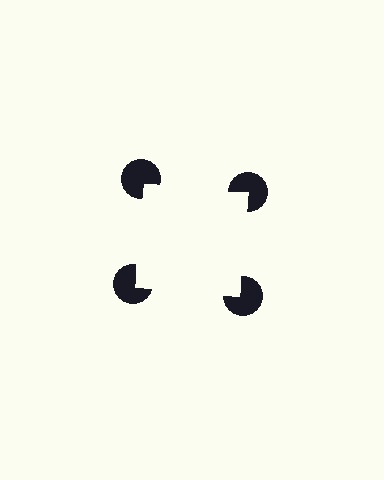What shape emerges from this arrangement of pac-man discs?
An illusory square — its edges are inferred from the aligned wedge cuts in the pac-man discs, not physically drawn.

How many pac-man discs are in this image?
There are 4 — one at each vertex of the illusory square.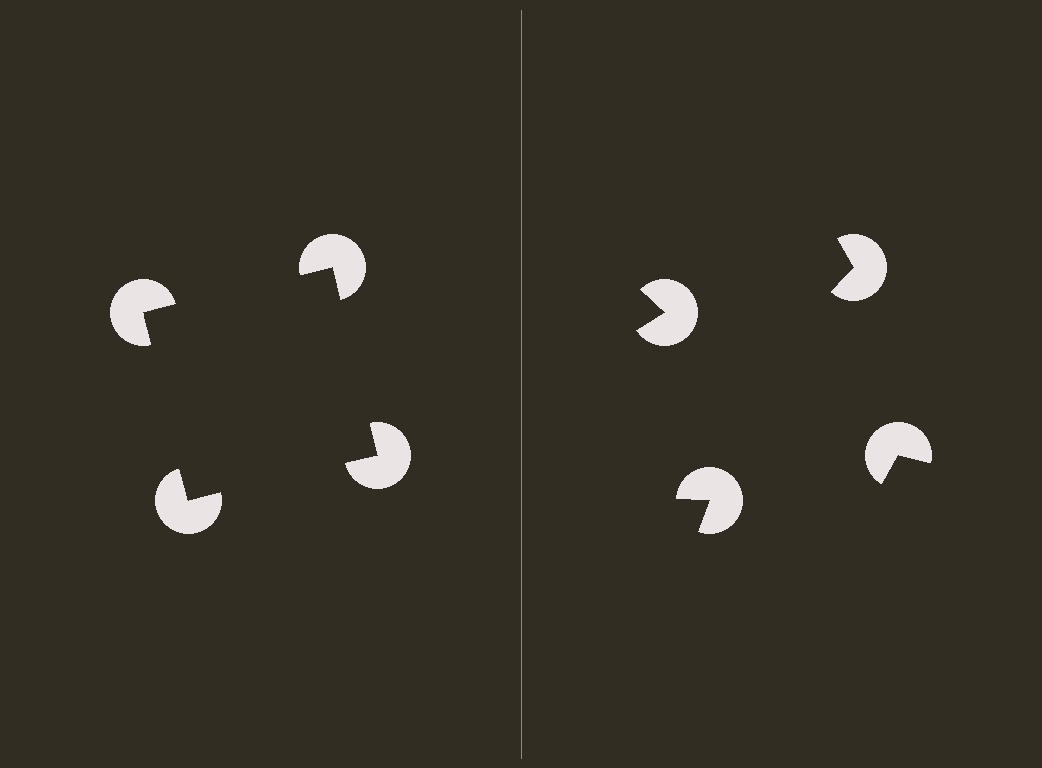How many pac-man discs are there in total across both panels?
8 — 4 on each side.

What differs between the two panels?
The pac-man discs are positioned identically on both sides; only the wedge orientations differ. On the left they align to a square; on the right they are misaligned.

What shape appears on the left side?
An illusory square.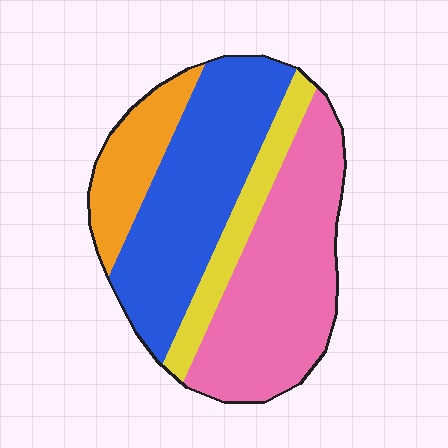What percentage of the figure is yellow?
Yellow takes up about one eighth (1/8) of the figure.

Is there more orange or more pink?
Pink.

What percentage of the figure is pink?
Pink covers 38% of the figure.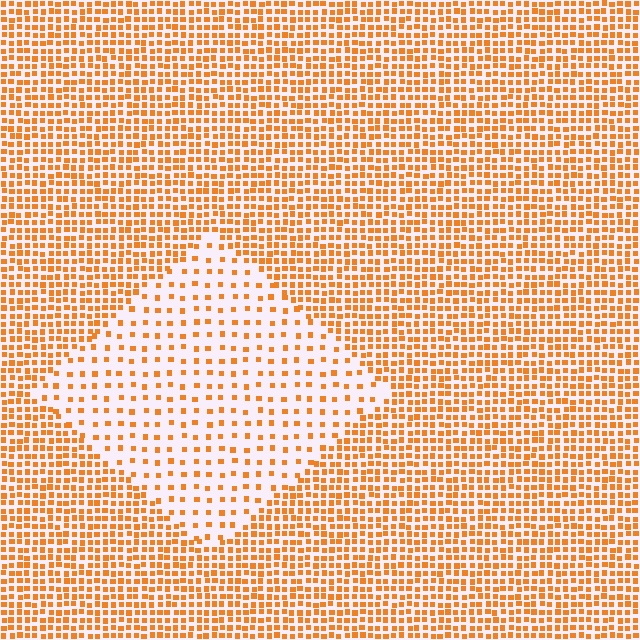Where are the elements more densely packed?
The elements are more densely packed outside the diamond boundary.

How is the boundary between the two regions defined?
The boundary is defined by a change in element density (approximately 2.6x ratio). All elements are the same color, size, and shape.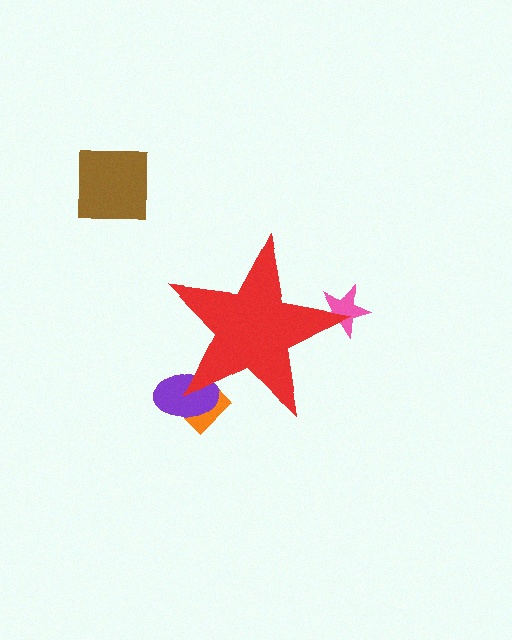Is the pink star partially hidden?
Yes, the pink star is partially hidden behind the red star.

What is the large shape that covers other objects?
A red star.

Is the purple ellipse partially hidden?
Yes, the purple ellipse is partially hidden behind the red star.